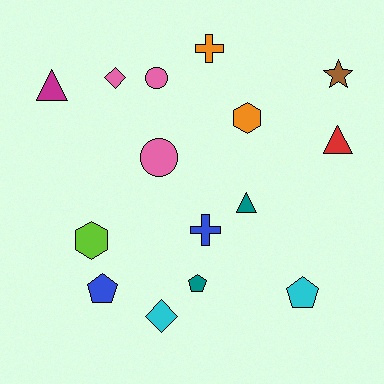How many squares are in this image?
There are no squares.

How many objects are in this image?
There are 15 objects.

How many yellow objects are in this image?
There are no yellow objects.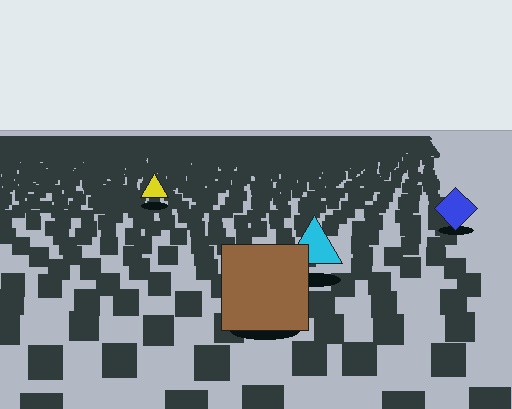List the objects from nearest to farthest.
From nearest to farthest: the brown square, the cyan triangle, the blue diamond, the yellow triangle.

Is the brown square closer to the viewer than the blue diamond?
Yes. The brown square is closer — you can tell from the texture gradient: the ground texture is coarser near it.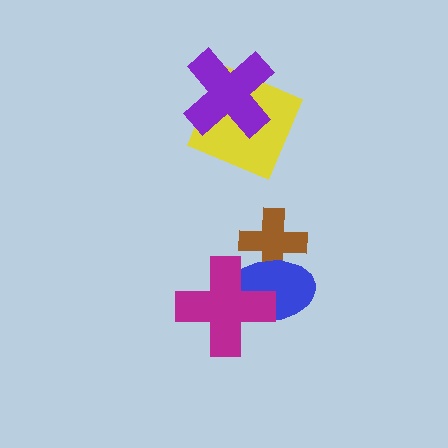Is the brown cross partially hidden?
Yes, it is partially covered by another shape.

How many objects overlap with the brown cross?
1 object overlaps with the brown cross.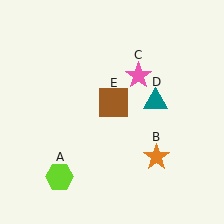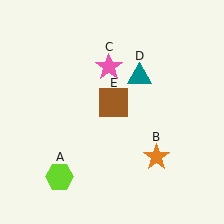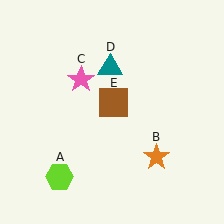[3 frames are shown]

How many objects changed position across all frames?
2 objects changed position: pink star (object C), teal triangle (object D).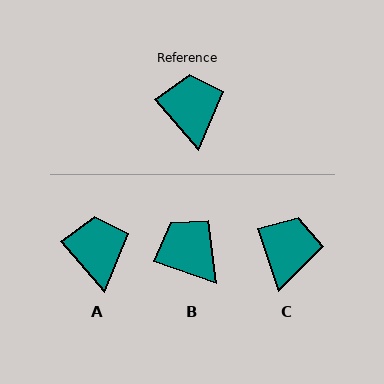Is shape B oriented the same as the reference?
No, it is off by about 30 degrees.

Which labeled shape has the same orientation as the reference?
A.